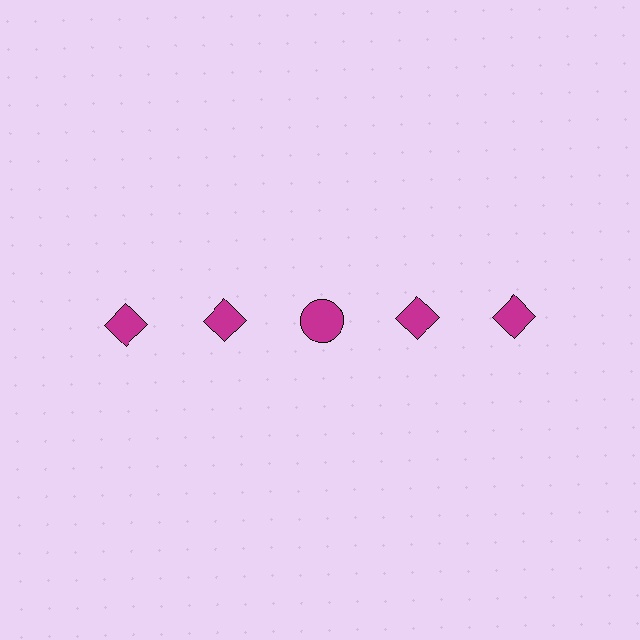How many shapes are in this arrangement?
There are 5 shapes arranged in a grid pattern.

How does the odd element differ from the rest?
It has a different shape: circle instead of diamond.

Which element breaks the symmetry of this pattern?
The magenta circle in the top row, center column breaks the symmetry. All other shapes are magenta diamonds.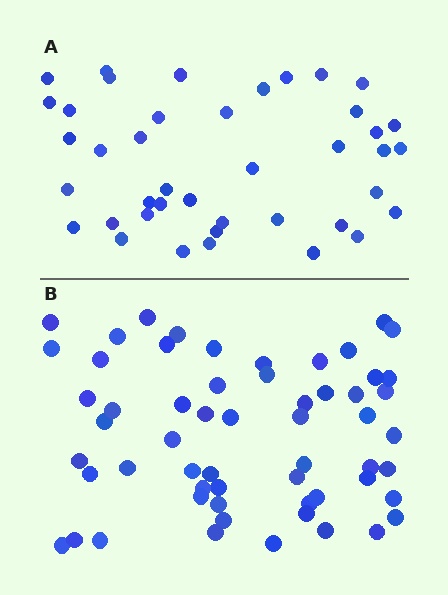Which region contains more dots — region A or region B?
Region B (the bottom region) has more dots.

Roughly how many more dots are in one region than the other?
Region B has approximately 15 more dots than region A.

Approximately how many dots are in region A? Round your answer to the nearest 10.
About 40 dots. (The exact count is 41, which rounds to 40.)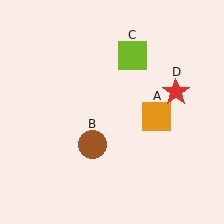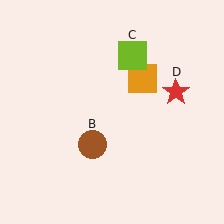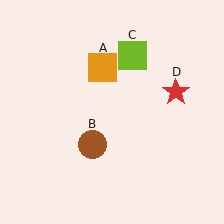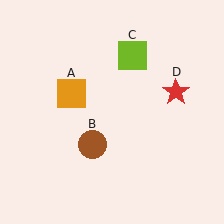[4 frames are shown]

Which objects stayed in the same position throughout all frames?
Brown circle (object B) and lime square (object C) and red star (object D) remained stationary.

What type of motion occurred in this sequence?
The orange square (object A) rotated counterclockwise around the center of the scene.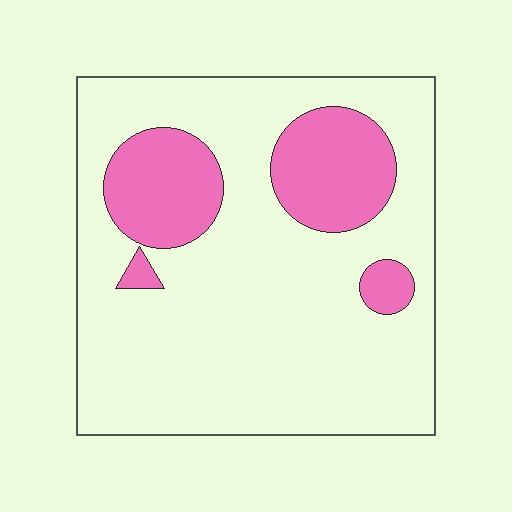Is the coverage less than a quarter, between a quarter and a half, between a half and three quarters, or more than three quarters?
Less than a quarter.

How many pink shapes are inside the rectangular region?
4.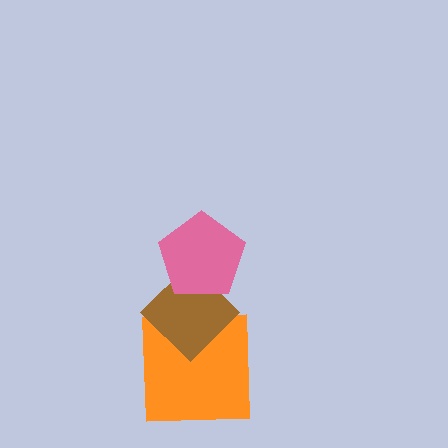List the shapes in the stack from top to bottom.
From top to bottom: the pink pentagon, the brown diamond, the orange square.